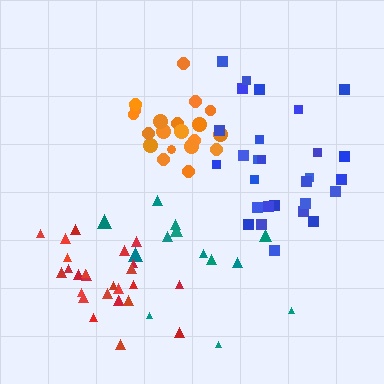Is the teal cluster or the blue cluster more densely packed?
Blue.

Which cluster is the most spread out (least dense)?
Teal.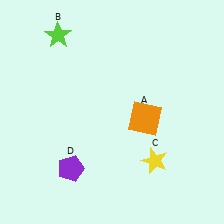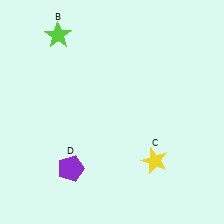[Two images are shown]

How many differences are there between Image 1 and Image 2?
There is 1 difference between the two images.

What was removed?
The orange square (A) was removed in Image 2.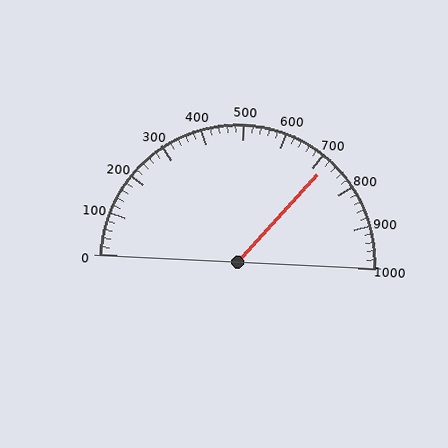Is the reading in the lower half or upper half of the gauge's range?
The reading is in the upper half of the range (0 to 1000).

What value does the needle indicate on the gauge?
The needle indicates approximately 720.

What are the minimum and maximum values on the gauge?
The gauge ranges from 0 to 1000.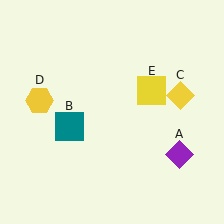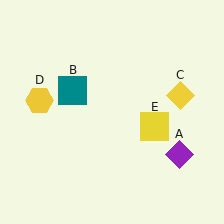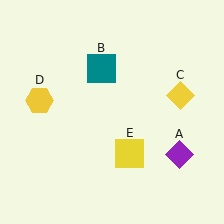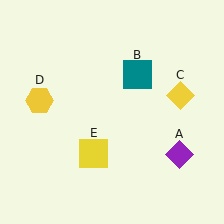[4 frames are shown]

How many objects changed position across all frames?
2 objects changed position: teal square (object B), yellow square (object E).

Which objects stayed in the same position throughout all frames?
Purple diamond (object A) and yellow diamond (object C) and yellow hexagon (object D) remained stationary.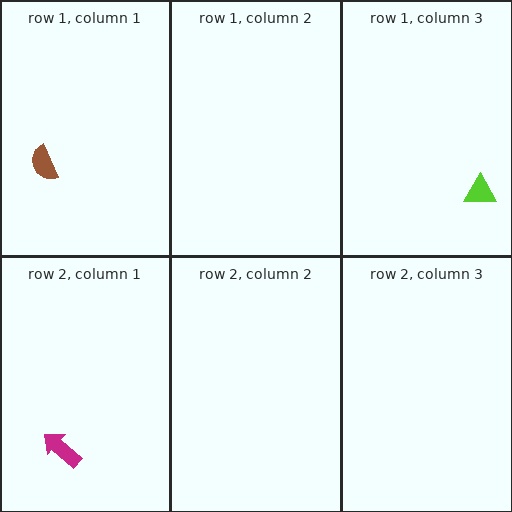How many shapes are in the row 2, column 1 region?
1.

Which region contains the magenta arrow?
The row 2, column 1 region.